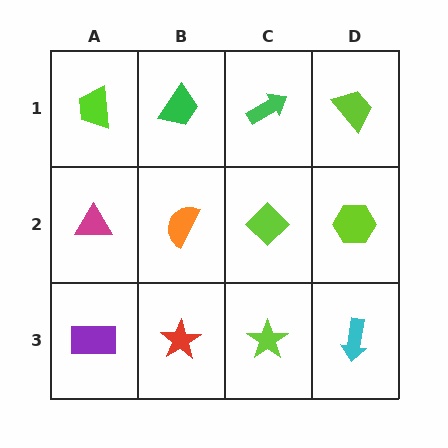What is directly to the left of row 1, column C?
A green trapezoid.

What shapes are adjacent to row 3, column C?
A lime diamond (row 2, column C), a red star (row 3, column B), a cyan arrow (row 3, column D).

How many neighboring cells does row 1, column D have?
2.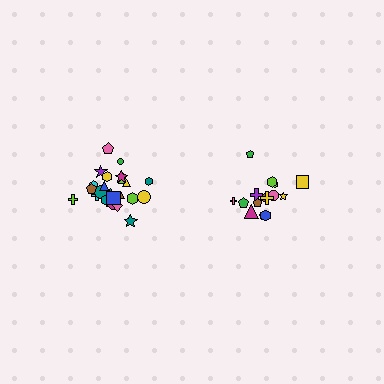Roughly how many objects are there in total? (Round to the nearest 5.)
Roughly 40 objects in total.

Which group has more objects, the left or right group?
The left group.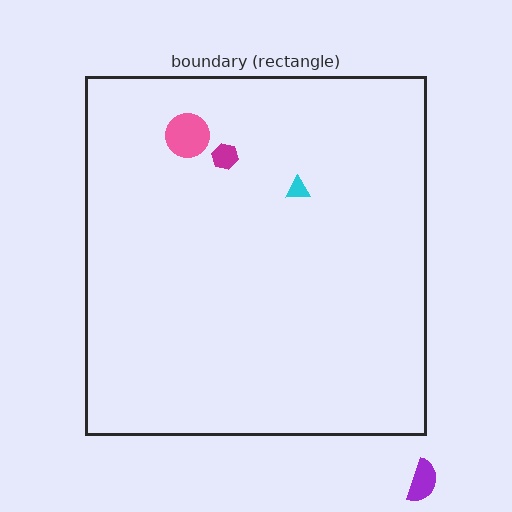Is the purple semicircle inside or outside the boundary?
Outside.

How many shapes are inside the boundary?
3 inside, 1 outside.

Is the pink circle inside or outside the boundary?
Inside.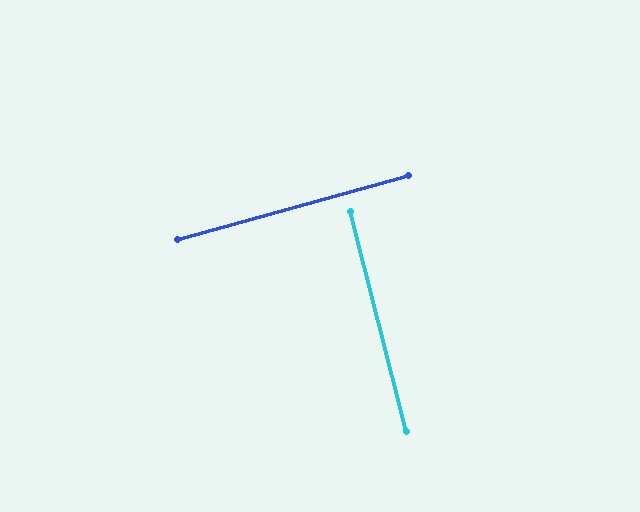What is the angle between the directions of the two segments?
Approximately 89 degrees.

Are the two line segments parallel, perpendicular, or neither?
Perpendicular — they meet at approximately 89°.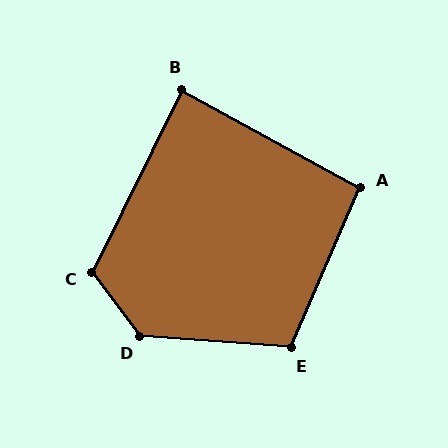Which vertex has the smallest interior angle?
B, at approximately 88 degrees.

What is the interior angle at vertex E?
Approximately 109 degrees (obtuse).